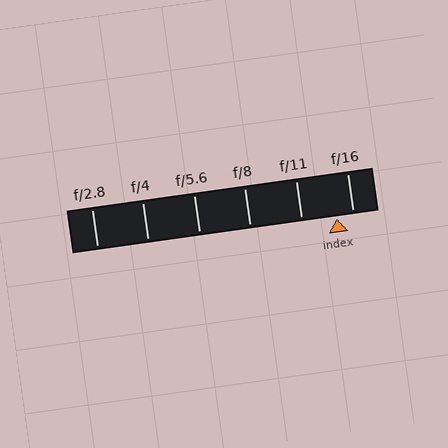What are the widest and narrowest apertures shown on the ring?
The widest aperture shown is f/2.8 and the narrowest is f/16.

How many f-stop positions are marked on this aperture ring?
There are 6 f-stop positions marked.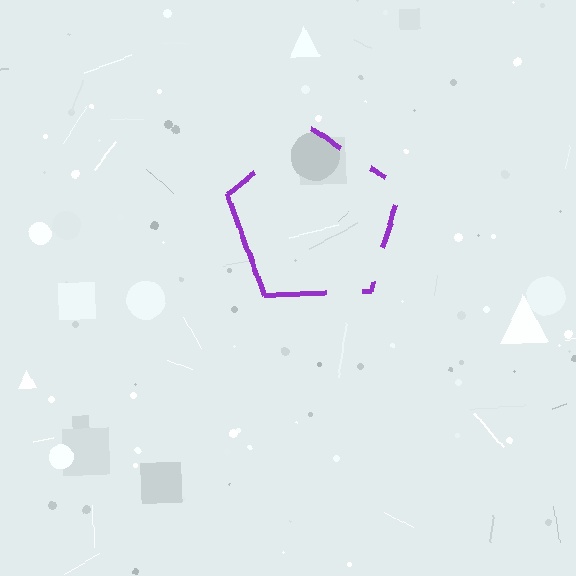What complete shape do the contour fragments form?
The contour fragments form a pentagon.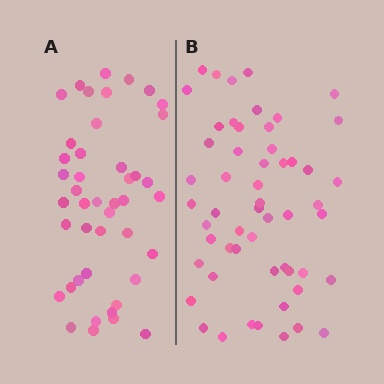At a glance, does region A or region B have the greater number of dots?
Region B (the right region) has more dots.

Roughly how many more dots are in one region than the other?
Region B has roughly 12 or so more dots than region A.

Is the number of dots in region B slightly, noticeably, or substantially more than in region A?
Region B has noticeably more, but not dramatically so. The ratio is roughly 1.2 to 1.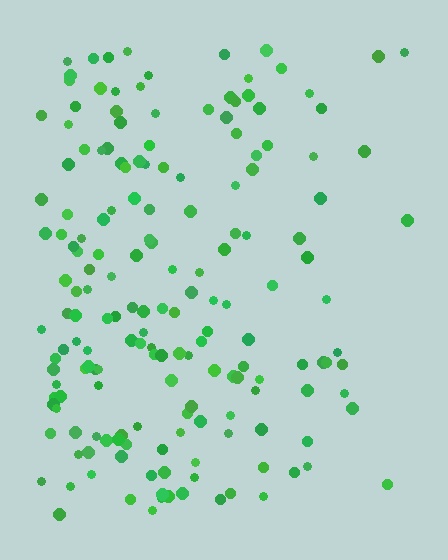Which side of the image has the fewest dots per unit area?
The right.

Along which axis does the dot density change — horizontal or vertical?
Horizontal.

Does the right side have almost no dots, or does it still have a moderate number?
Still a moderate number, just noticeably fewer than the left.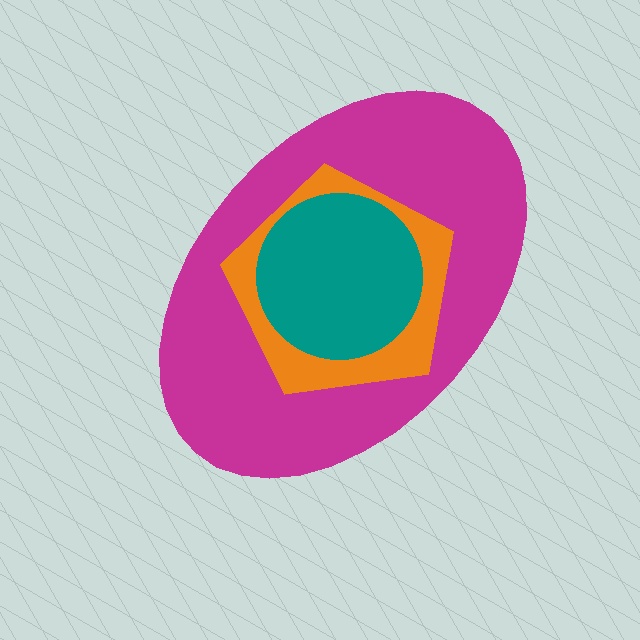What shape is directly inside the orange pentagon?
The teal circle.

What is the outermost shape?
The magenta ellipse.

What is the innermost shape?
The teal circle.